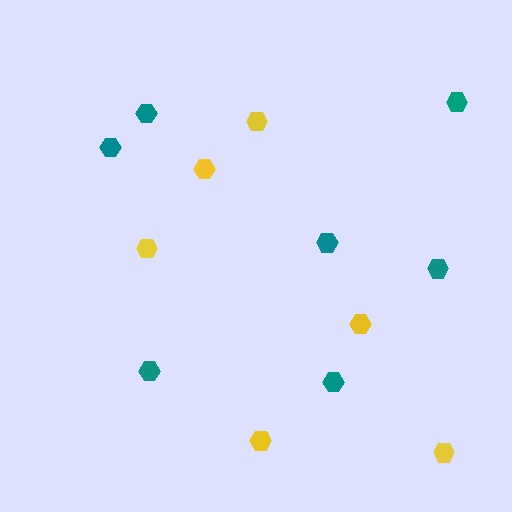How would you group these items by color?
There are 2 groups: one group of teal hexagons (7) and one group of yellow hexagons (6).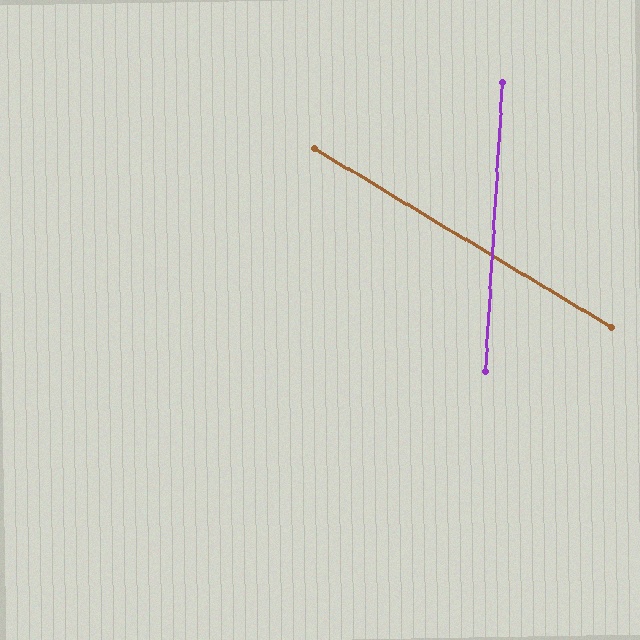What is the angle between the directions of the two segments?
Approximately 62 degrees.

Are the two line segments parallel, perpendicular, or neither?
Neither parallel nor perpendicular — they differ by about 62°.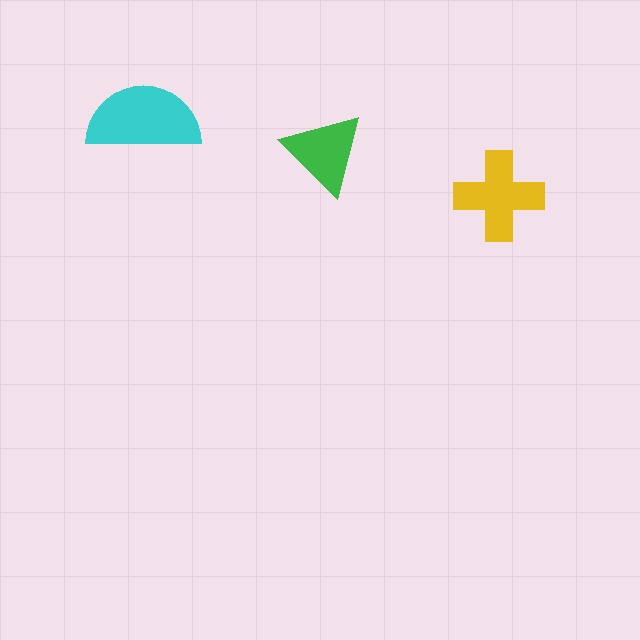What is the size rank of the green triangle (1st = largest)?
3rd.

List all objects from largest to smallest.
The cyan semicircle, the yellow cross, the green triangle.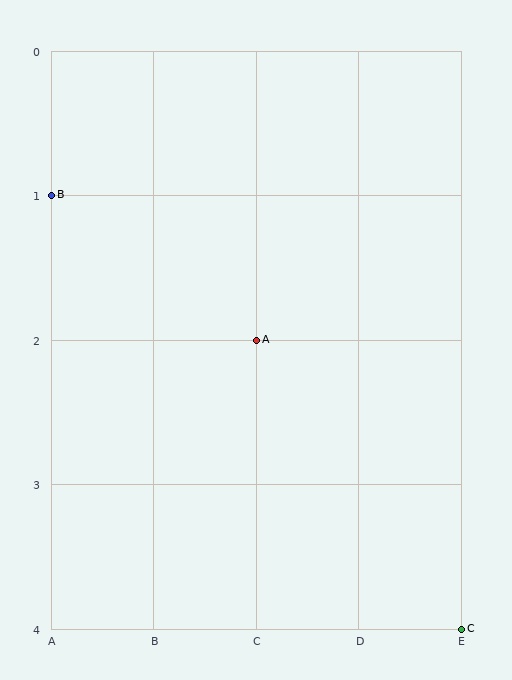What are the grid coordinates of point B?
Point B is at grid coordinates (A, 1).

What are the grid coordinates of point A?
Point A is at grid coordinates (C, 2).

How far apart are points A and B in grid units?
Points A and B are 2 columns and 1 row apart (about 2.2 grid units diagonally).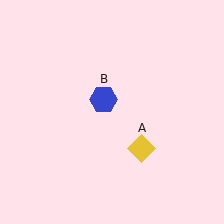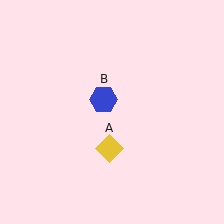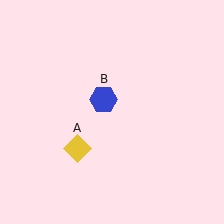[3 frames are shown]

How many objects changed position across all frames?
1 object changed position: yellow diamond (object A).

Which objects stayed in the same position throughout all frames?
Blue hexagon (object B) remained stationary.